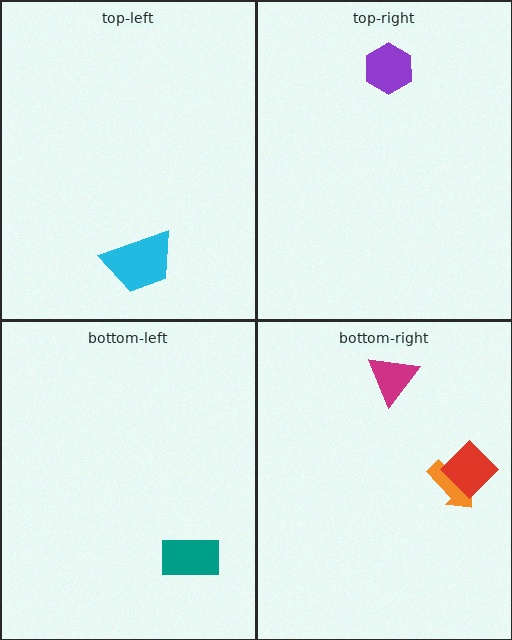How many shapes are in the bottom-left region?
1.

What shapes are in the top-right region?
The purple hexagon.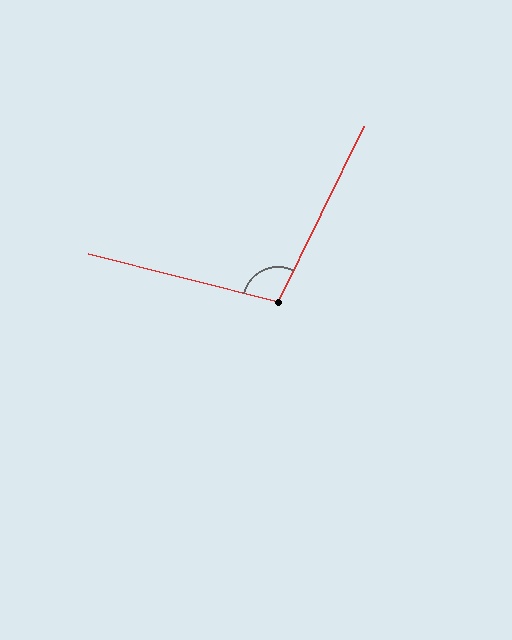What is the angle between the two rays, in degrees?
Approximately 102 degrees.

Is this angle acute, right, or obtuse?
It is obtuse.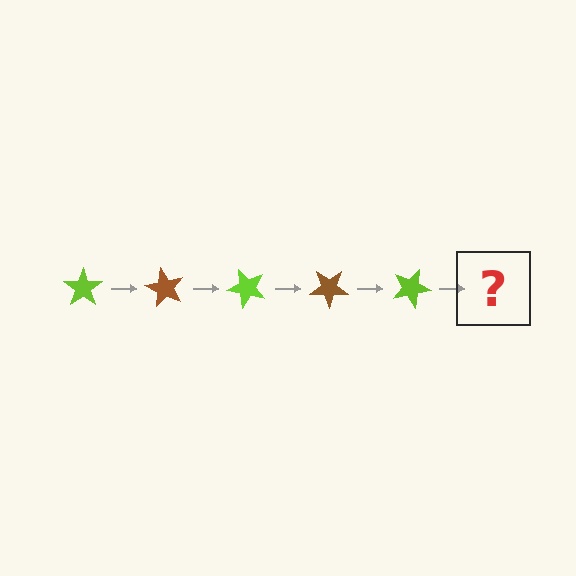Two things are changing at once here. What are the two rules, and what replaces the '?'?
The two rules are that it rotates 60 degrees each step and the color cycles through lime and brown. The '?' should be a brown star, rotated 300 degrees from the start.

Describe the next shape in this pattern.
It should be a brown star, rotated 300 degrees from the start.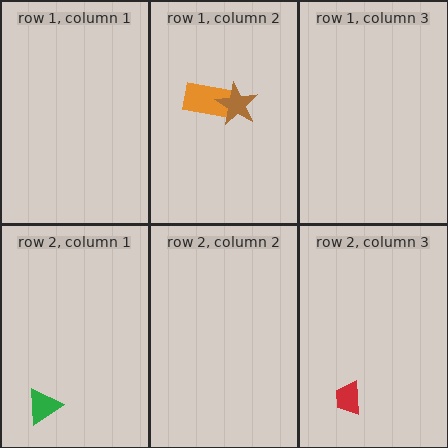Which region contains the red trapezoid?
The row 2, column 3 region.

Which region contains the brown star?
The row 1, column 2 region.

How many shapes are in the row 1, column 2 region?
2.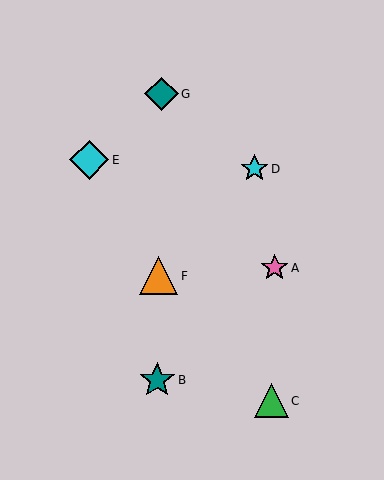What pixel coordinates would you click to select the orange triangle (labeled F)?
Click at (159, 276) to select the orange triangle F.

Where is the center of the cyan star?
The center of the cyan star is at (254, 169).